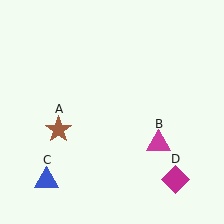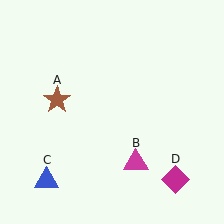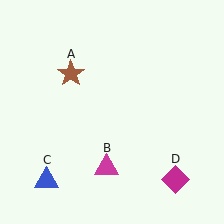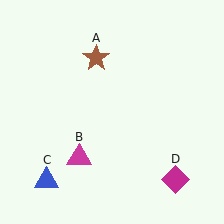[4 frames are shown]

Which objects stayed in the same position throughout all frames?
Blue triangle (object C) and magenta diamond (object D) remained stationary.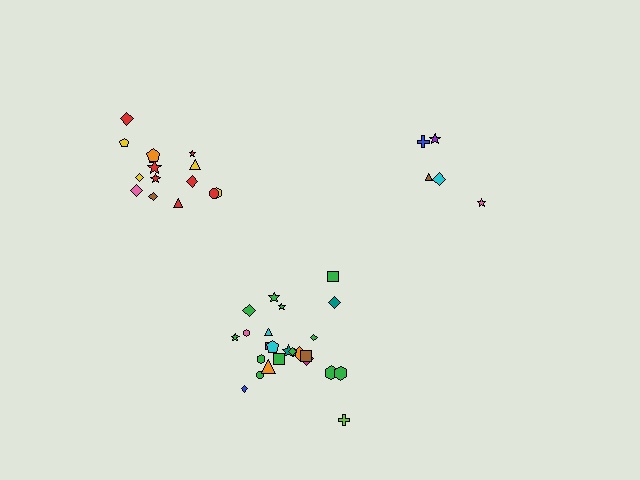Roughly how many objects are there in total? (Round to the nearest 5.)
Roughly 45 objects in total.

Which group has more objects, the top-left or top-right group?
The top-left group.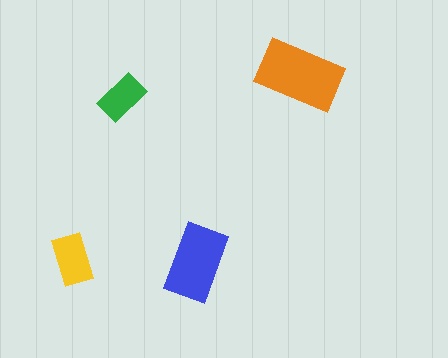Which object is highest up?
The orange rectangle is topmost.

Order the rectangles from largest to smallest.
the orange one, the blue one, the yellow one, the green one.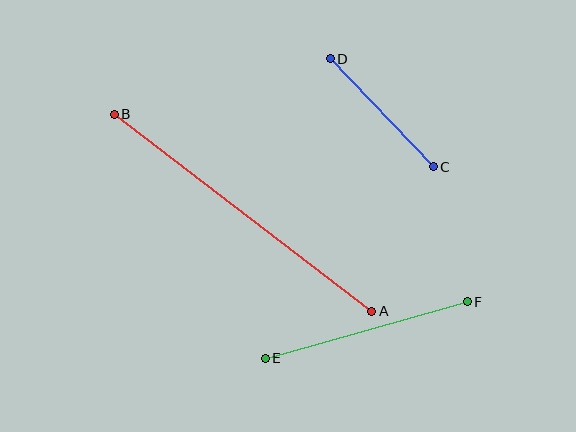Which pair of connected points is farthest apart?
Points A and B are farthest apart.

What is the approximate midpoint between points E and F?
The midpoint is at approximately (366, 330) pixels.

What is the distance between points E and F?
The distance is approximately 210 pixels.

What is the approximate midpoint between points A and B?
The midpoint is at approximately (243, 213) pixels.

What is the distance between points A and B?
The distance is approximately 324 pixels.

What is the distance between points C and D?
The distance is approximately 149 pixels.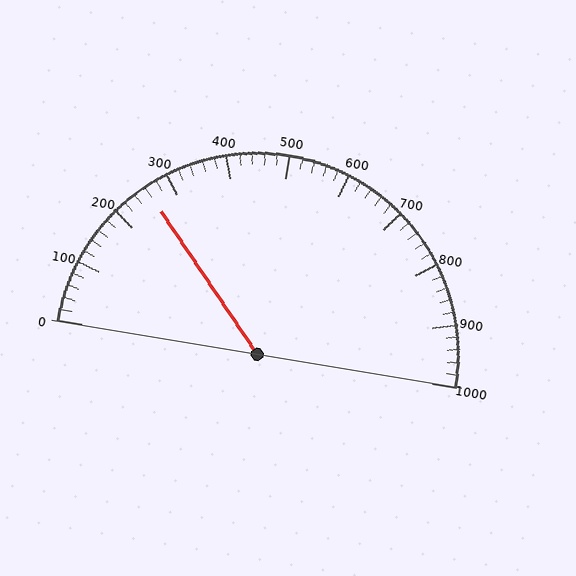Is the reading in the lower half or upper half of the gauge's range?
The reading is in the lower half of the range (0 to 1000).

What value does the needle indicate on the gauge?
The needle indicates approximately 260.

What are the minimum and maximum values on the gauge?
The gauge ranges from 0 to 1000.